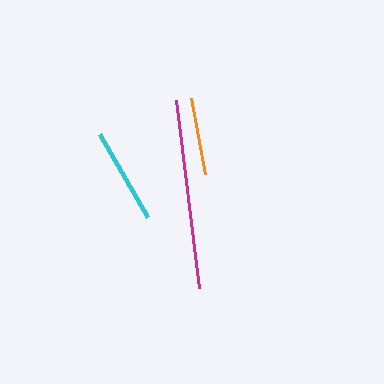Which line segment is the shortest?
The orange line is the shortest at approximately 77 pixels.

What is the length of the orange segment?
The orange segment is approximately 77 pixels long.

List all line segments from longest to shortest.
From longest to shortest: magenta, cyan, orange.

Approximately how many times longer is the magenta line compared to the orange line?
The magenta line is approximately 2.5 times the length of the orange line.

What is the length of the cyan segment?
The cyan segment is approximately 96 pixels long.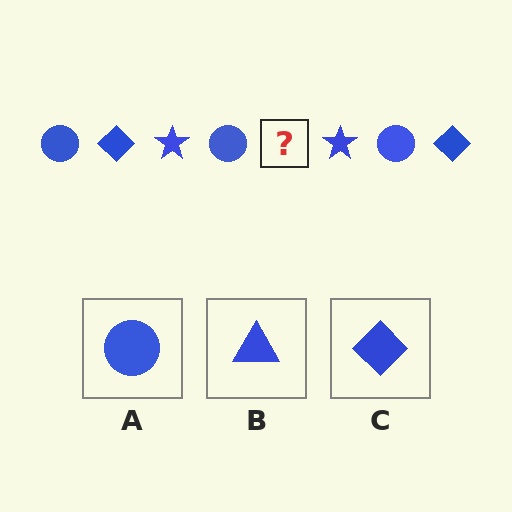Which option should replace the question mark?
Option C.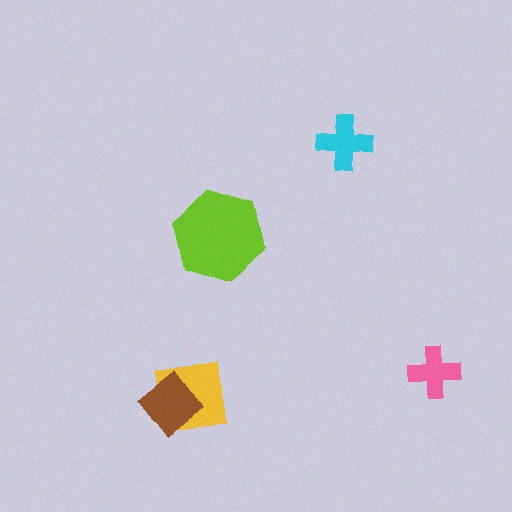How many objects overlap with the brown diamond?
1 object overlaps with the brown diamond.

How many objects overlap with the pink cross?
0 objects overlap with the pink cross.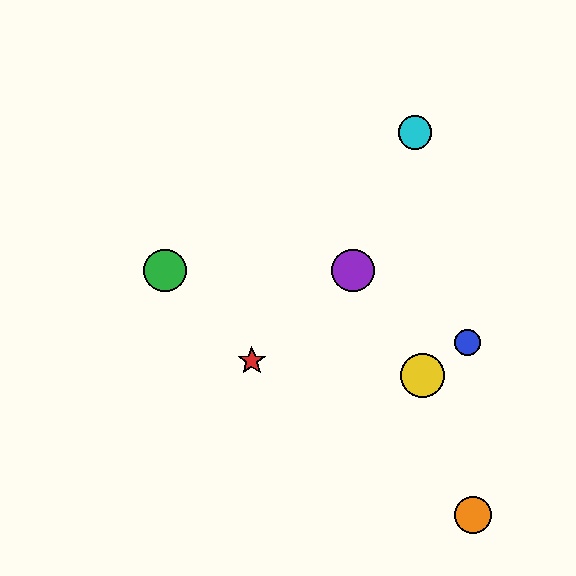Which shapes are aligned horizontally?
The green circle, the purple circle are aligned horizontally.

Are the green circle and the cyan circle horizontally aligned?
No, the green circle is at y≈271 and the cyan circle is at y≈132.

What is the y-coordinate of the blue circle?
The blue circle is at y≈343.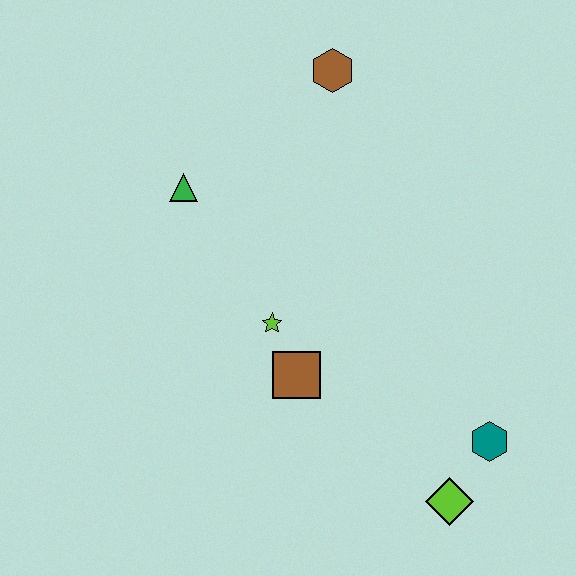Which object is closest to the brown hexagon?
The green triangle is closest to the brown hexagon.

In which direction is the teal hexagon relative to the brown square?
The teal hexagon is to the right of the brown square.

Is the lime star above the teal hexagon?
Yes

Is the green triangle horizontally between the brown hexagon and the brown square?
No